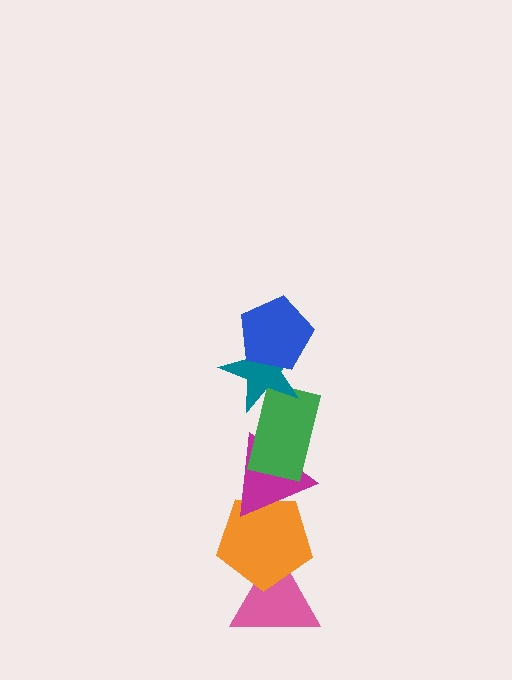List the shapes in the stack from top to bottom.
From top to bottom: the blue pentagon, the teal star, the green rectangle, the magenta triangle, the orange pentagon, the pink triangle.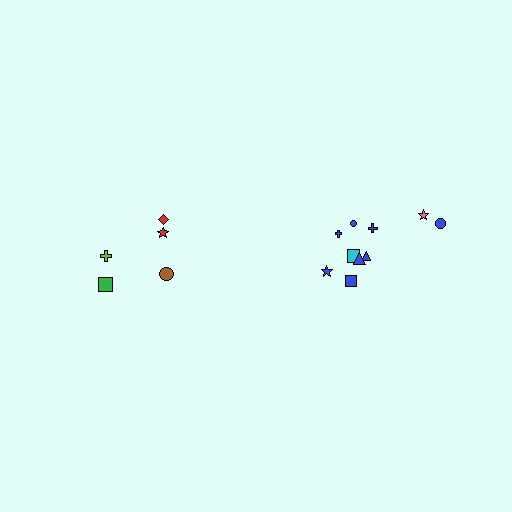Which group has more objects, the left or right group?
The right group.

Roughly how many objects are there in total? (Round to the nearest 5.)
Roughly 15 objects in total.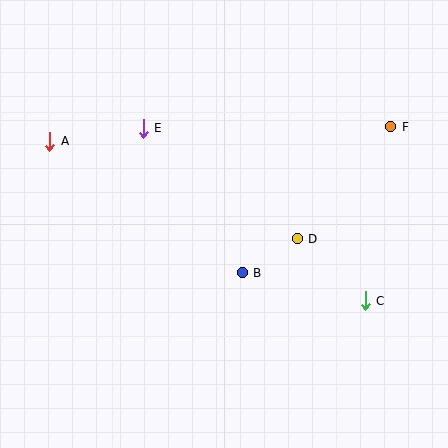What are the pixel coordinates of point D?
Point D is at (297, 239).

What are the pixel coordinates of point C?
Point C is at (365, 301).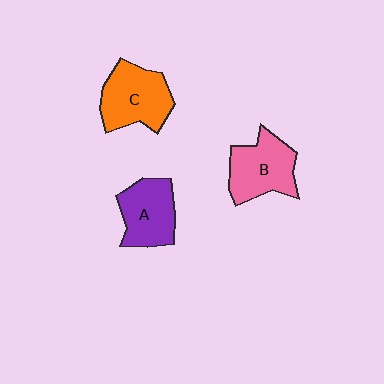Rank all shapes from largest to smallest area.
From largest to smallest: C (orange), B (pink), A (purple).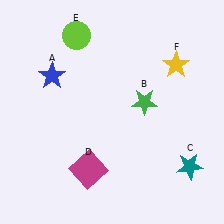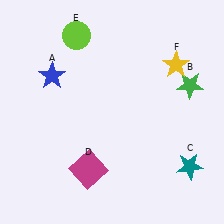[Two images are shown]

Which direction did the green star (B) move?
The green star (B) moved right.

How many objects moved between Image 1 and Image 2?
1 object moved between the two images.